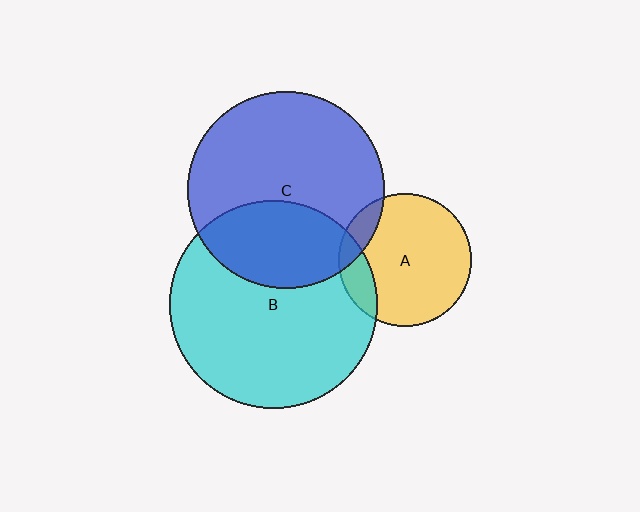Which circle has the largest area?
Circle B (cyan).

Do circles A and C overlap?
Yes.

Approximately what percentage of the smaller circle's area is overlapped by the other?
Approximately 10%.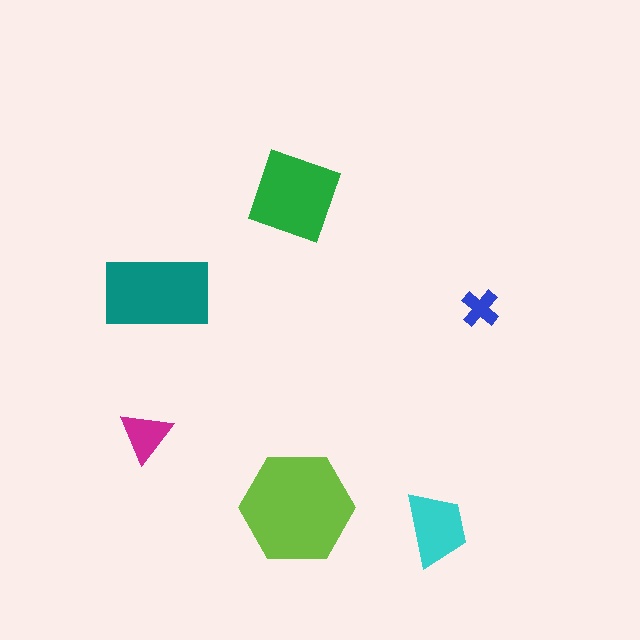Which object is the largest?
The lime hexagon.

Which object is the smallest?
The blue cross.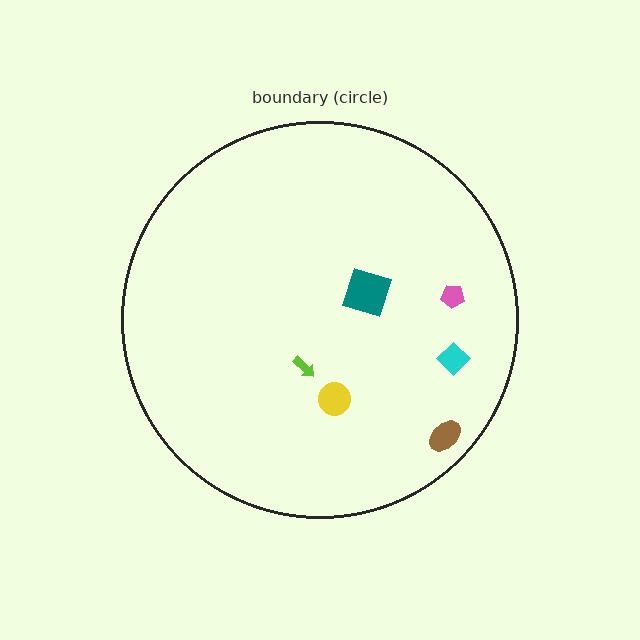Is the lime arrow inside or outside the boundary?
Inside.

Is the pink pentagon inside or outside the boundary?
Inside.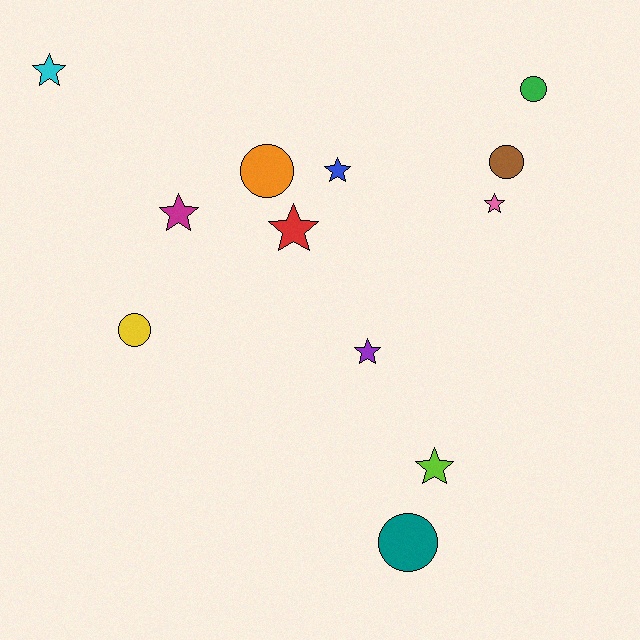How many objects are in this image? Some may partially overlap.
There are 12 objects.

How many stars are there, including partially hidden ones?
There are 7 stars.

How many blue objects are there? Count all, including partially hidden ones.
There is 1 blue object.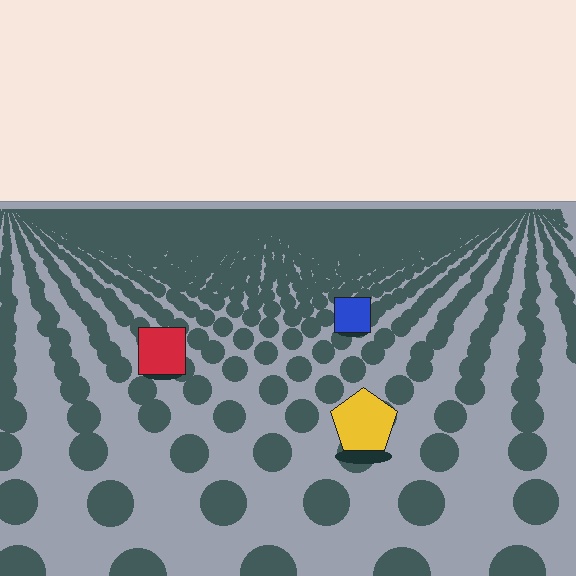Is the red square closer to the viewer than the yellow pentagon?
No. The yellow pentagon is closer — you can tell from the texture gradient: the ground texture is coarser near it.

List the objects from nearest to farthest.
From nearest to farthest: the yellow pentagon, the red square, the blue square.